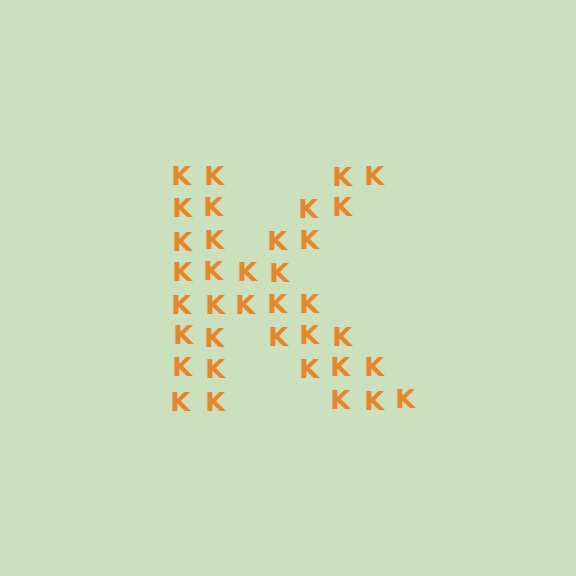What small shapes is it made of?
It is made of small letter K's.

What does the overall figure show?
The overall figure shows the letter K.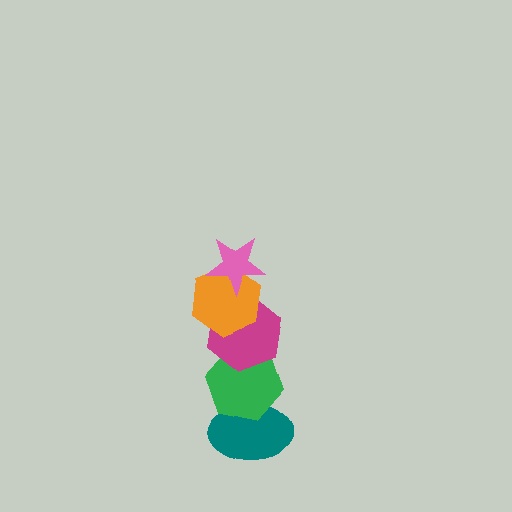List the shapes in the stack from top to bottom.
From top to bottom: the pink star, the orange hexagon, the magenta hexagon, the green hexagon, the teal ellipse.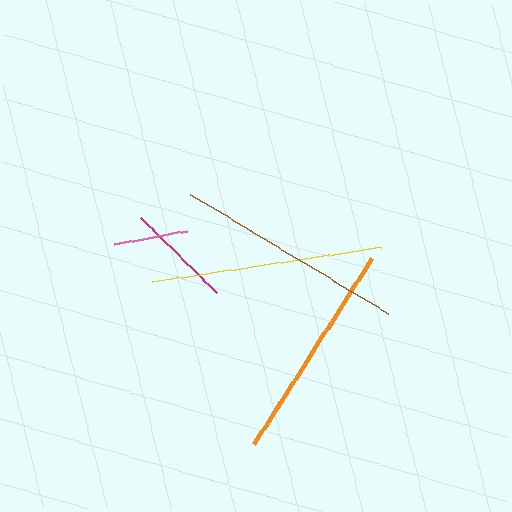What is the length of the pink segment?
The pink segment is approximately 75 pixels long.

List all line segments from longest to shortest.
From longest to shortest: yellow, brown, orange, magenta, pink.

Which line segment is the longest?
The yellow line is the longest at approximately 231 pixels.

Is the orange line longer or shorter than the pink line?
The orange line is longer than the pink line.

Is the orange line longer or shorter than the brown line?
The brown line is longer than the orange line.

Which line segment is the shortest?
The pink line is the shortest at approximately 75 pixels.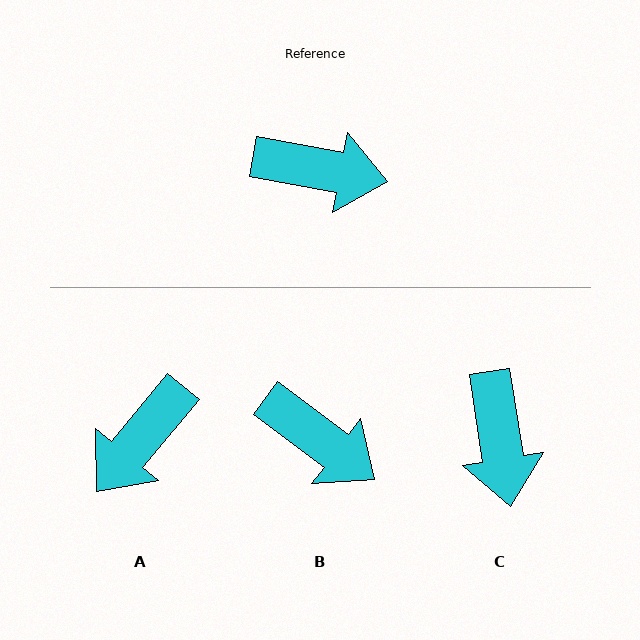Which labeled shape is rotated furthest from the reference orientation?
A, about 119 degrees away.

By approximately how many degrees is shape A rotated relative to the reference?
Approximately 119 degrees clockwise.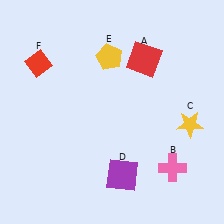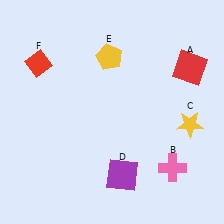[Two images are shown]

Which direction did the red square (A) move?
The red square (A) moved right.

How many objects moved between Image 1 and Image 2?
1 object moved between the two images.